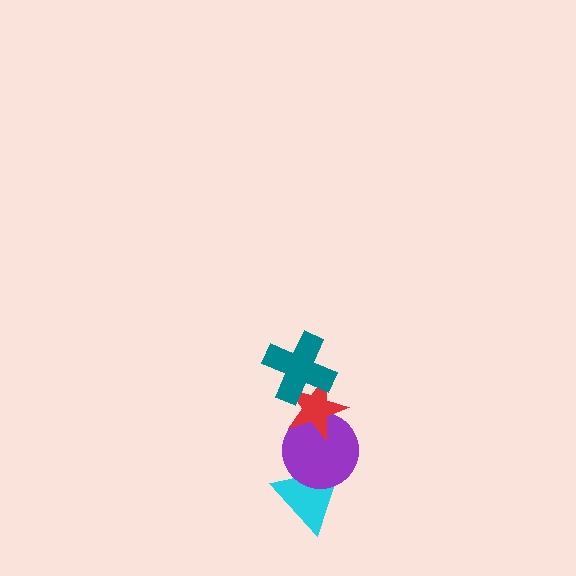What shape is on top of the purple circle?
The red star is on top of the purple circle.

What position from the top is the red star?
The red star is 2nd from the top.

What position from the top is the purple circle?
The purple circle is 3rd from the top.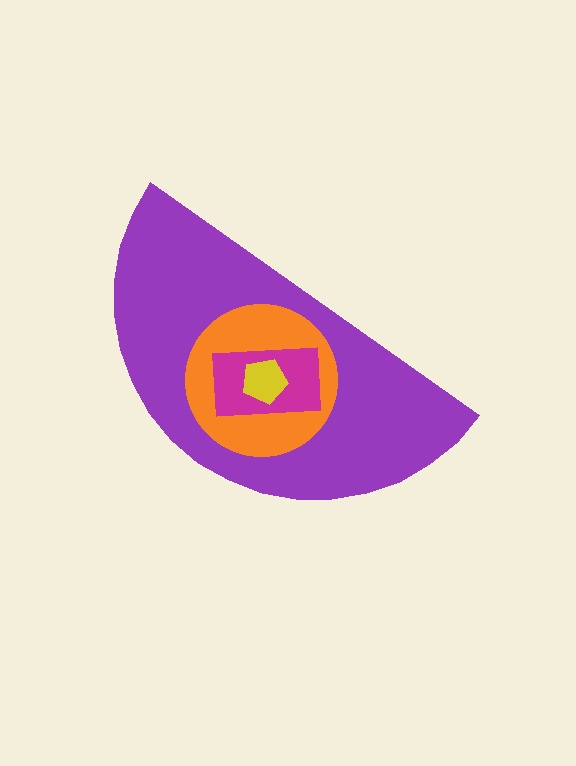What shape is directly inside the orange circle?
The magenta rectangle.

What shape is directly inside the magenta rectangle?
The yellow pentagon.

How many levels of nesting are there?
4.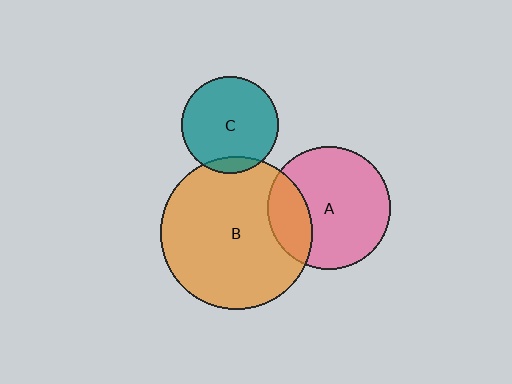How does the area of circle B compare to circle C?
Approximately 2.5 times.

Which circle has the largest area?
Circle B (orange).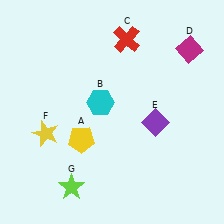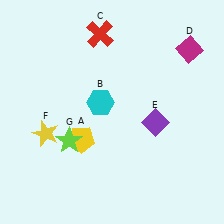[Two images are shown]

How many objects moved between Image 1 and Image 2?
2 objects moved between the two images.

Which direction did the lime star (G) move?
The lime star (G) moved up.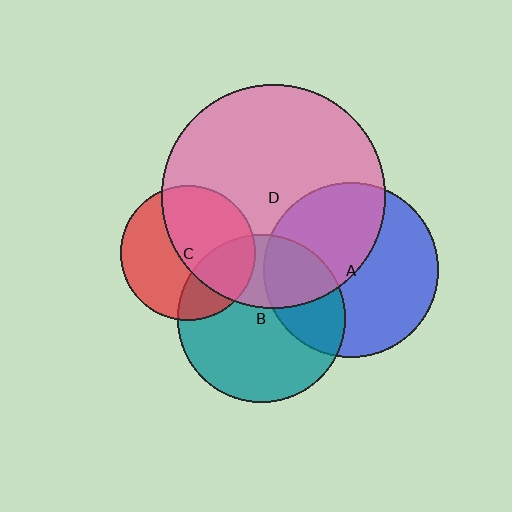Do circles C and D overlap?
Yes.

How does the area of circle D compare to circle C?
Approximately 2.8 times.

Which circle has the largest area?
Circle D (pink).